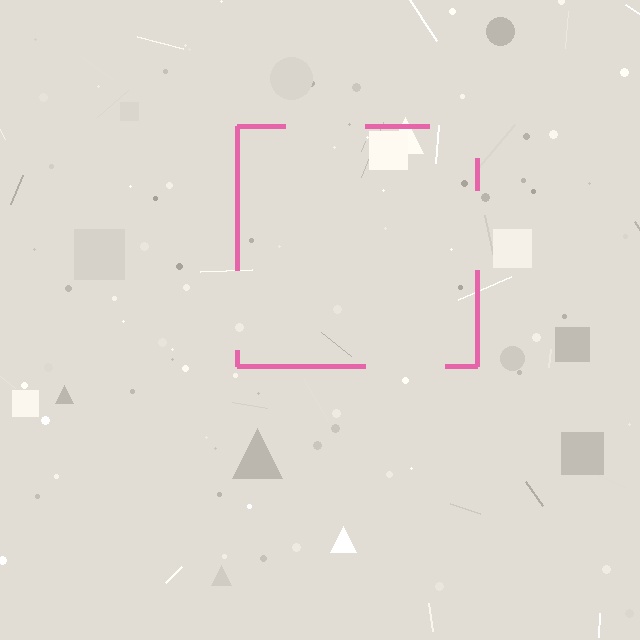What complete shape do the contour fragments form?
The contour fragments form a square.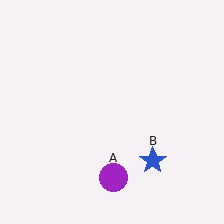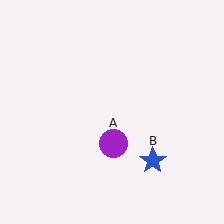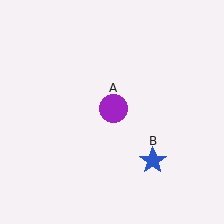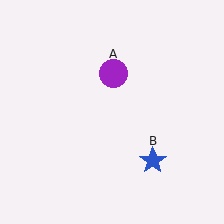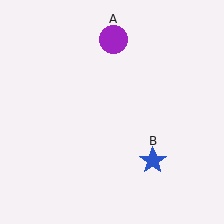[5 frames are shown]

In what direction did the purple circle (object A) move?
The purple circle (object A) moved up.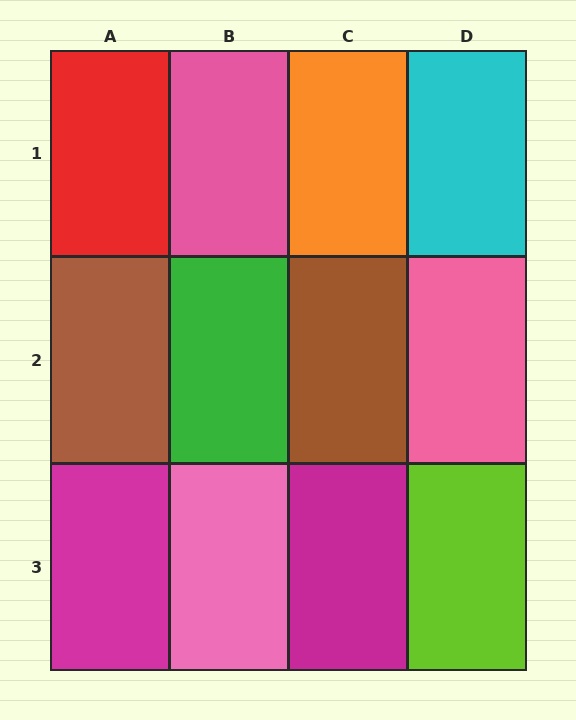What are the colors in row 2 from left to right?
Brown, green, brown, pink.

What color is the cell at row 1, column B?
Pink.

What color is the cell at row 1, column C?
Orange.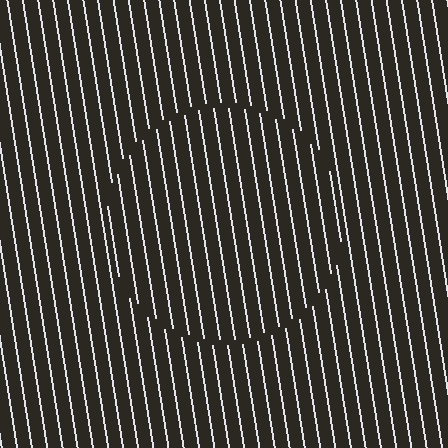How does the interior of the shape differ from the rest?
The interior of the shape contains the same grating, shifted by half a period — the contour is defined by the phase discontinuity where line-ends from the inner and outer gratings abut.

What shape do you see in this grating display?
An illusory circle. The interior of the shape contains the same grating, shifted by half a period — the contour is defined by the phase discontinuity where line-ends from the inner and outer gratings abut.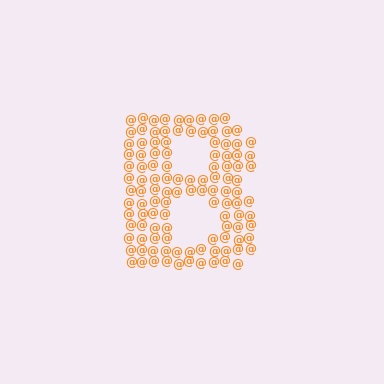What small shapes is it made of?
It is made of small at signs.